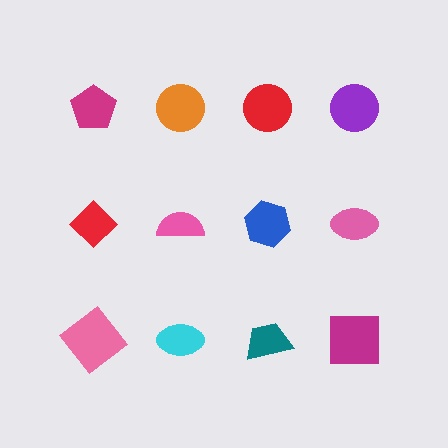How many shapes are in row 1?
4 shapes.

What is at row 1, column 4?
A purple circle.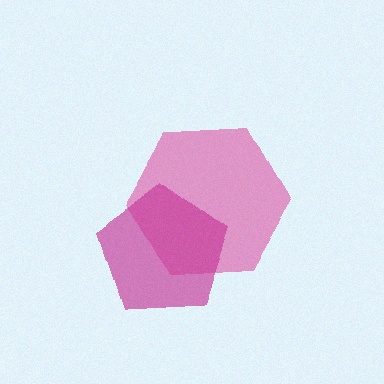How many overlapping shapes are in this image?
There are 2 overlapping shapes in the image.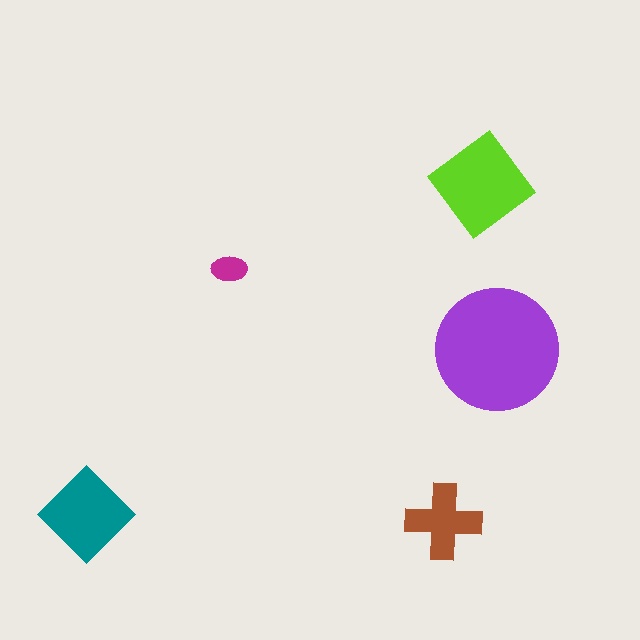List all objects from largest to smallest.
The purple circle, the lime diamond, the teal diamond, the brown cross, the magenta ellipse.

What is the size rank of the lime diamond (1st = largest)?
2nd.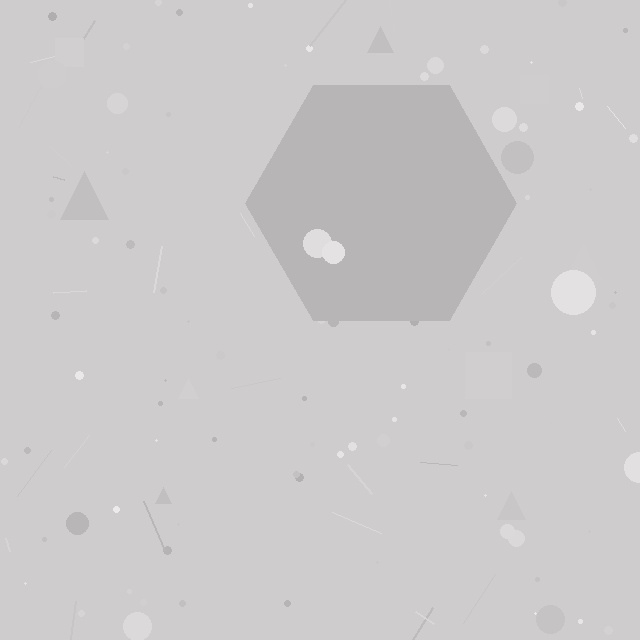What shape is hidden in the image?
A hexagon is hidden in the image.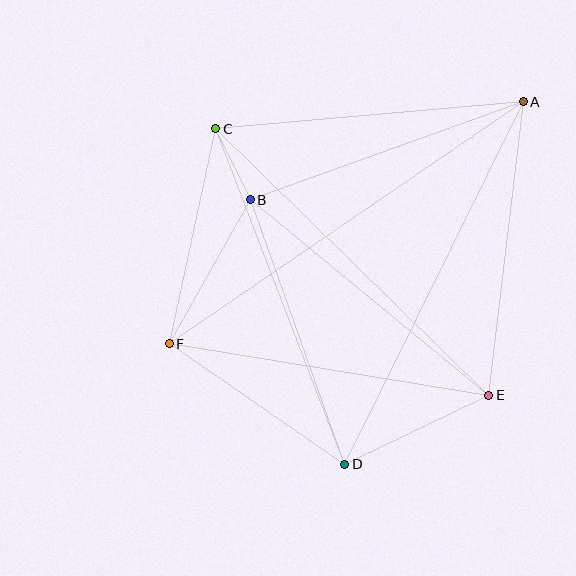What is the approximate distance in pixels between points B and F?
The distance between B and F is approximately 165 pixels.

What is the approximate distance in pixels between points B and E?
The distance between B and E is approximately 308 pixels.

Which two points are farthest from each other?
Points A and F are farthest from each other.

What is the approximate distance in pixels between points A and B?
The distance between A and B is approximately 290 pixels.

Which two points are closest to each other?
Points B and C are closest to each other.